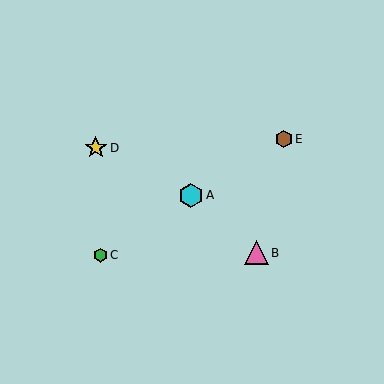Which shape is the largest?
The cyan hexagon (labeled A) is the largest.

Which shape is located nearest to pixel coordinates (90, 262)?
The green hexagon (labeled C) at (100, 255) is nearest to that location.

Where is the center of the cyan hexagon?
The center of the cyan hexagon is at (191, 195).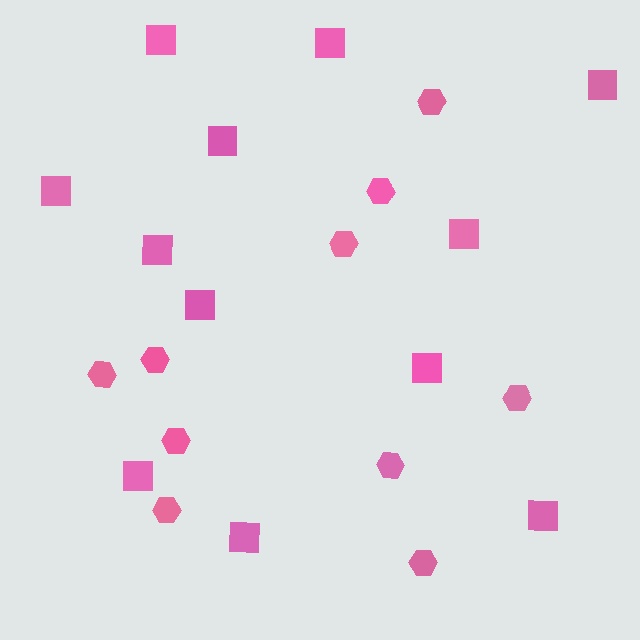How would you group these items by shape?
There are 2 groups: one group of squares (12) and one group of hexagons (10).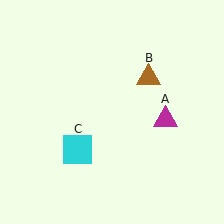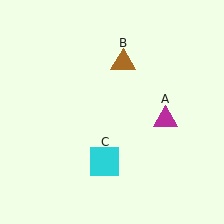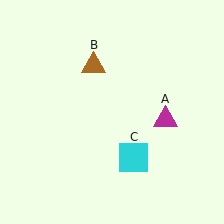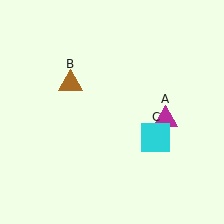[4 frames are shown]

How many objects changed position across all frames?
2 objects changed position: brown triangle (object B), cyan square (object C).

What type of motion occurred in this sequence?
The brown triangle (object B), cyan square (object C) rotated counterclockwise around the center of the scene.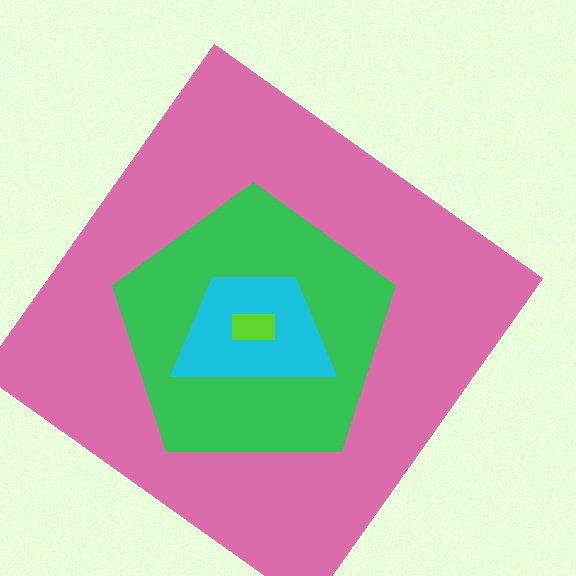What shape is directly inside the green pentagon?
The cyan trapezoid.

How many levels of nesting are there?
4.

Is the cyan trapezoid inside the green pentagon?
Yes.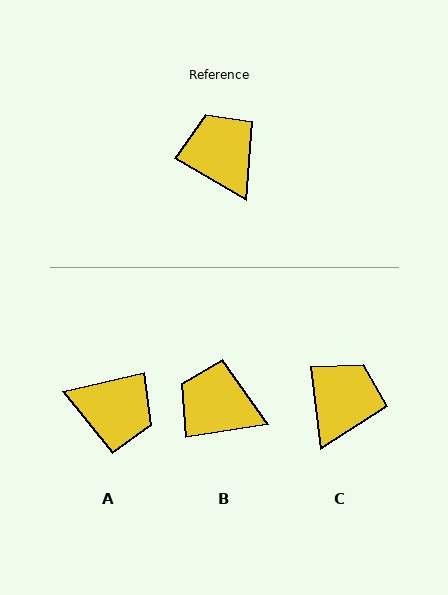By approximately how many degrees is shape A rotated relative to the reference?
Approximately 137 degrees clockwise.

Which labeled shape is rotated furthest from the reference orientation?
A, about 137 degrees away.